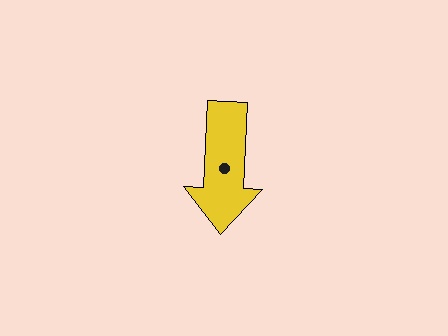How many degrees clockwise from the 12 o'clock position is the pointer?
Approximately 183 degrees.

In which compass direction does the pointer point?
South.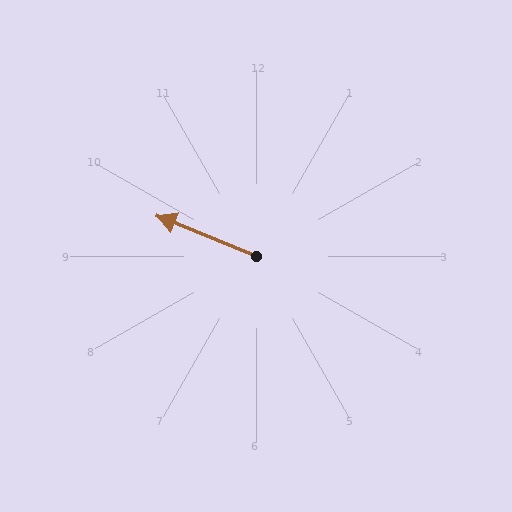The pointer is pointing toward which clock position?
Roughly 10 o'clock.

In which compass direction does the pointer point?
West.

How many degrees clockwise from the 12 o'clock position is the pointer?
Approximately 292 degrees.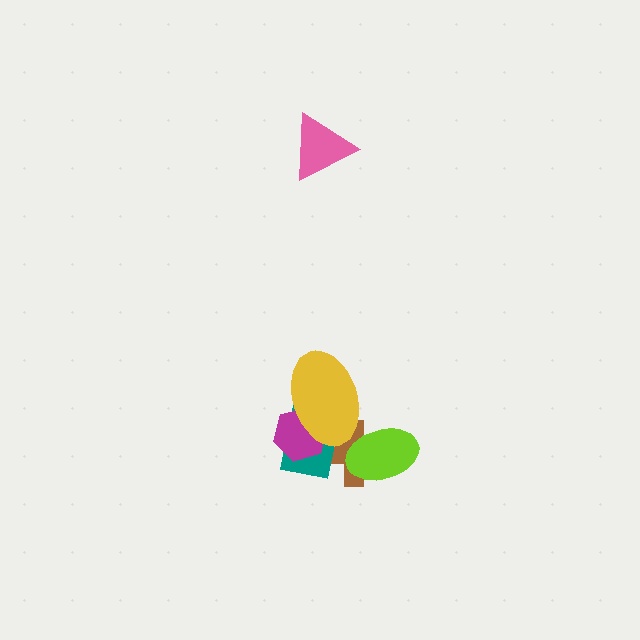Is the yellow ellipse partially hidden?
No, no other shape covers it.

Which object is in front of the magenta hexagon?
The yellow ellipse is in front of the magenta hexagon.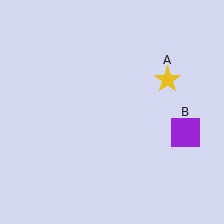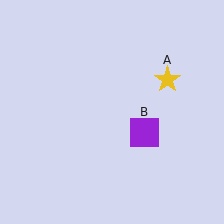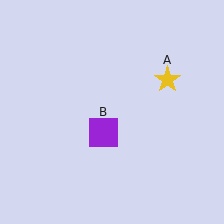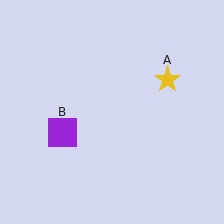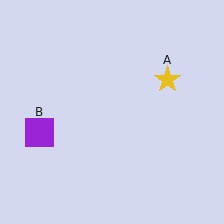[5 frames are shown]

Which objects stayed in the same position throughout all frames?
Yellow star (object A) remained stationary.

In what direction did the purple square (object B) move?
The purple square (object B) moved left.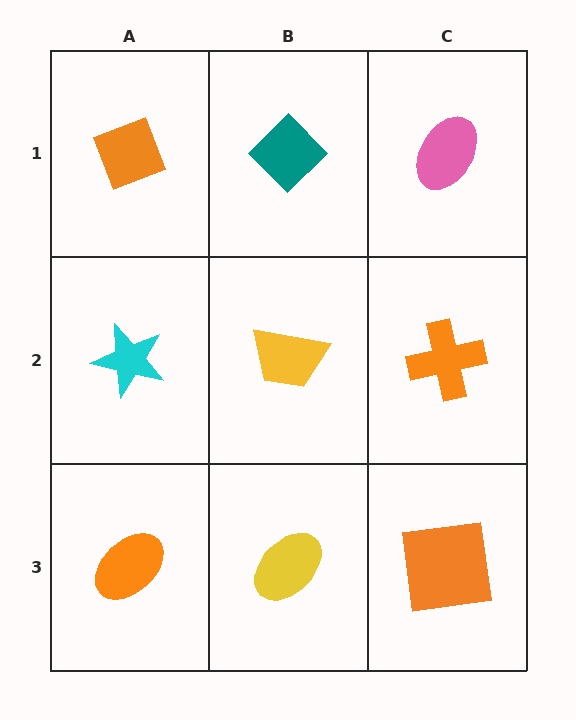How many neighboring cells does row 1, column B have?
3.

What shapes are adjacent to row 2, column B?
A teal diamond (row 1, column B), a yellow ellipse (row 3, column B), a cyan star (row 2, column A), an orange cross (row 2, column C).